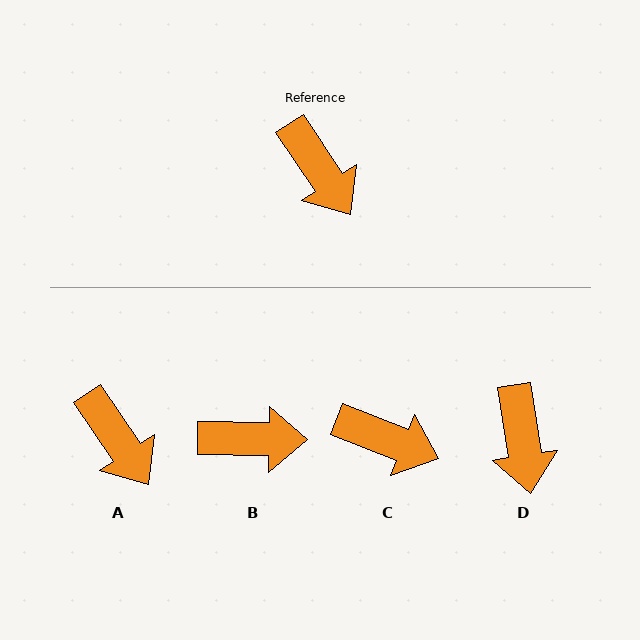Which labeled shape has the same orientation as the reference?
A.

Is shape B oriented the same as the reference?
No, it is off by about 55 degrees.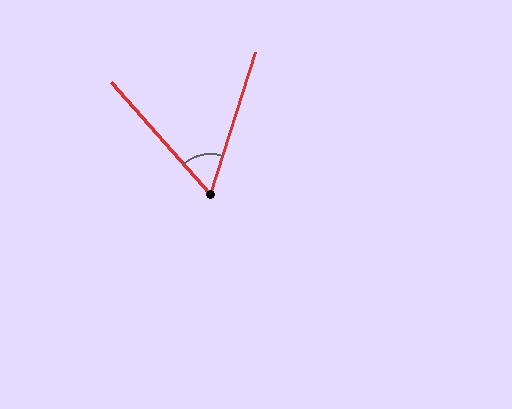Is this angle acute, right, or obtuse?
It is acute.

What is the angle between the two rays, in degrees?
Approximately 59 degrees.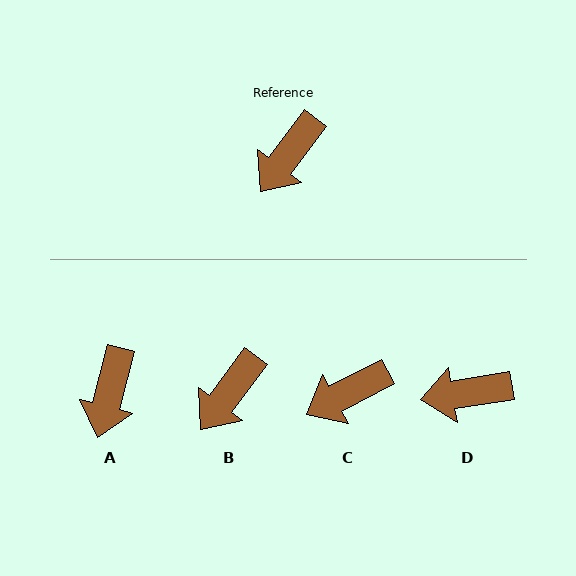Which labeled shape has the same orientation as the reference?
B.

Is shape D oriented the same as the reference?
No, it is off by about 44 degrees.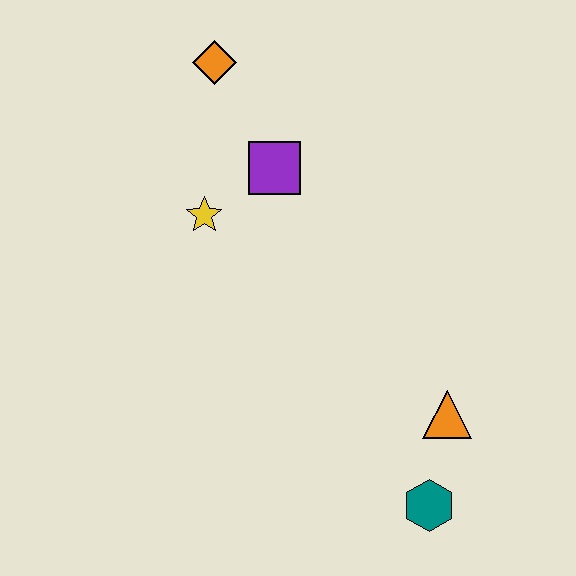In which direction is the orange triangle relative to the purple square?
The orange triangle is below the purple square.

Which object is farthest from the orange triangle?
The orange diamond is farthest from the orange triangle.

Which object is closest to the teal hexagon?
The orange triangle is closest to the teal hexagon.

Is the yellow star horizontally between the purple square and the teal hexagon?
No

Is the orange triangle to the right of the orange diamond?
Yes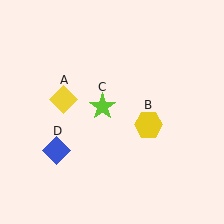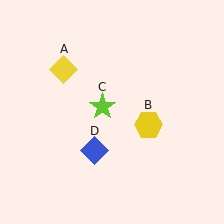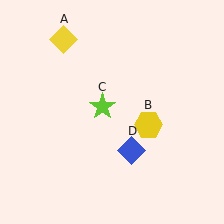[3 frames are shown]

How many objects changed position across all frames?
2 objects changed position: yellow diamond (object A), blue diamond (object D).